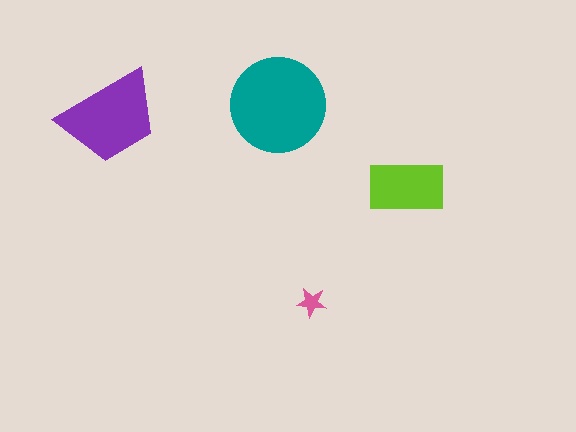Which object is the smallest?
The pink star.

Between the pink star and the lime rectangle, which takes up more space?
The lime rectangle.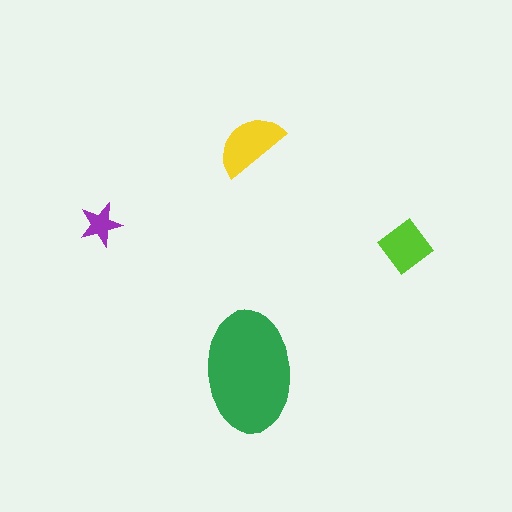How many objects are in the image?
There are 4 objects in the image.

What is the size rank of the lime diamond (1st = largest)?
3rd.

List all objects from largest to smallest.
The green ellipse, the yellow semicircle, the lime diamond, the purple star.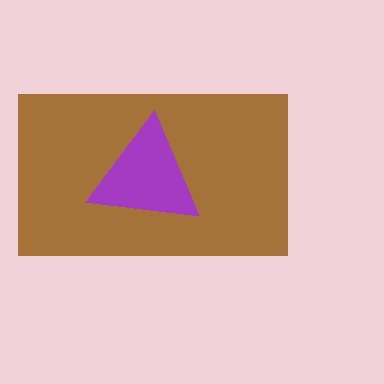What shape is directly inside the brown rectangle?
The purple triangle.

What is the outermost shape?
The brown rectangle.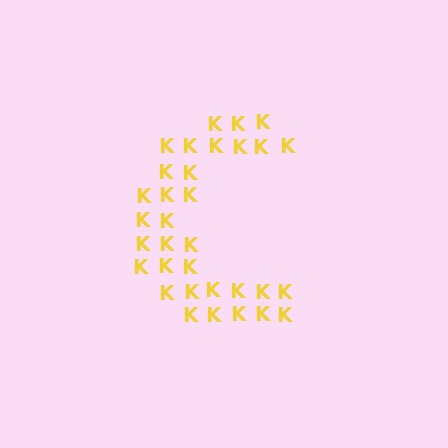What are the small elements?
The small elements are letter K's.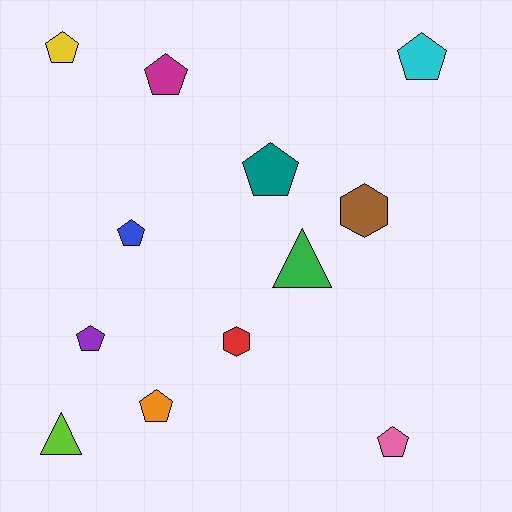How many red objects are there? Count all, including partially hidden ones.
There is 1 red object.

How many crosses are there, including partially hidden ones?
There are no crosses.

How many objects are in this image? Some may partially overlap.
There are 12 objects.